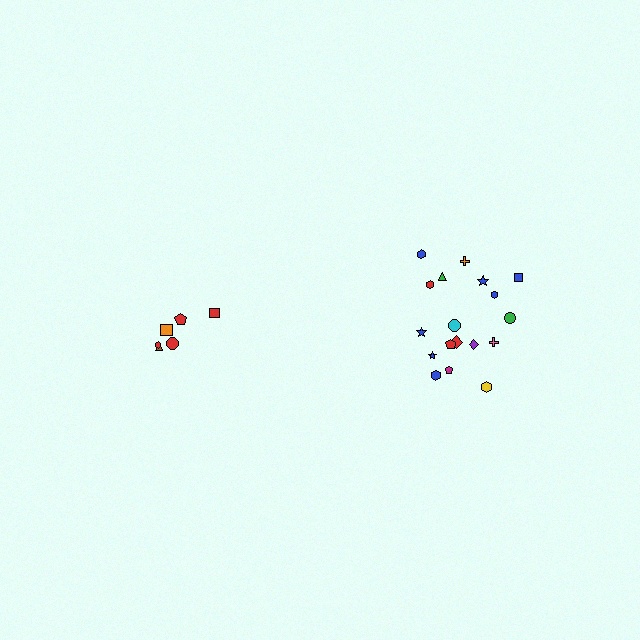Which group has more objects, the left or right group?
The right group.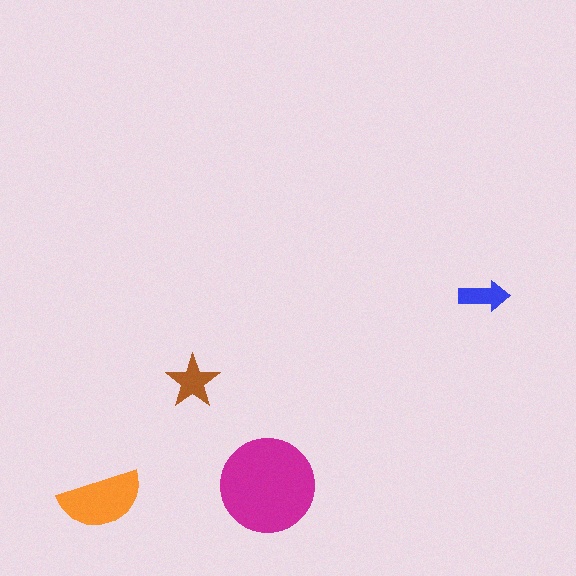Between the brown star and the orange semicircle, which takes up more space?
The orange semicircle.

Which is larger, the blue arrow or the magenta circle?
The magenta circle.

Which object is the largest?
The magenta circle.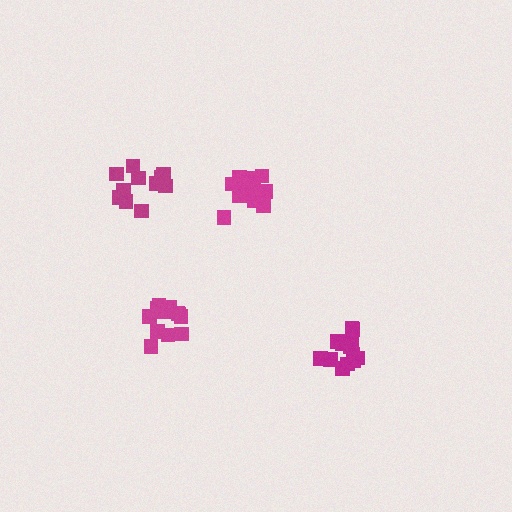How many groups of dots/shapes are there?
There are 4 groups.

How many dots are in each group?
Group 1: 16 dots, Group 2: 12 dots, Group 3: 11 dots, Group 4: 15 dots (54 total).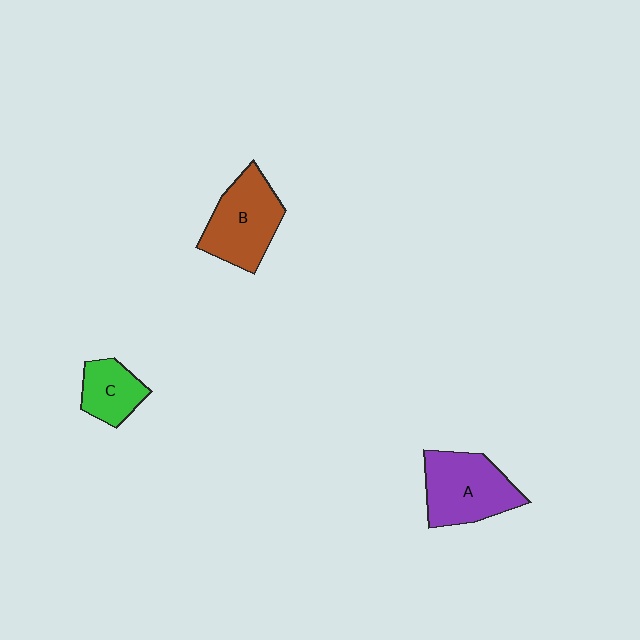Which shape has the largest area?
Shape A (purple).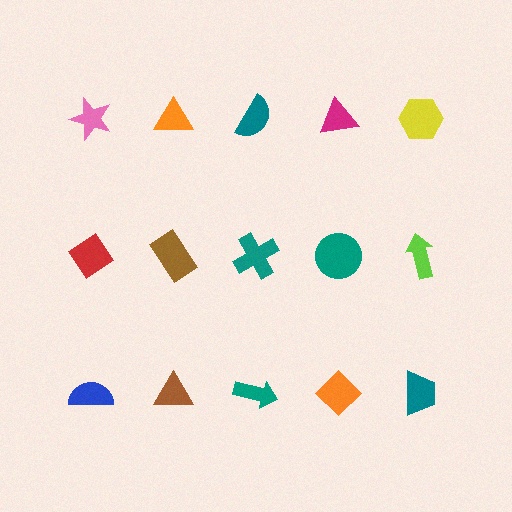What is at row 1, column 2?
An orange triangle.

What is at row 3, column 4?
An orange diamond.